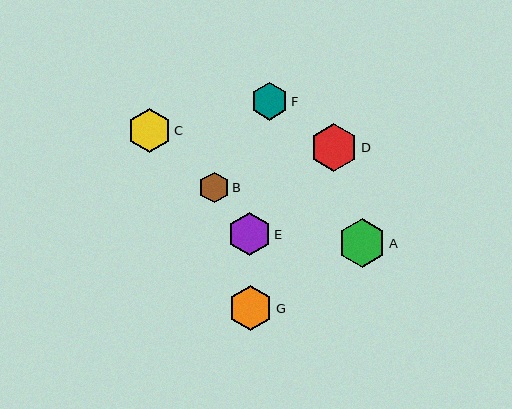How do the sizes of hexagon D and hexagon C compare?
Hexagon D and hexagon C are approximately the same size.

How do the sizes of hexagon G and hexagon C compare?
Hexagon G and hexagon C are approximately the same size.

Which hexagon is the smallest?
Hexagon B is the smallest with a size of approximately 31 pixels.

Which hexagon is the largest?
Hexagon A is the largest with a size of approximately 48 pixels.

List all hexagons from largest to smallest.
From largest to smallest: A, D, G, C, E, F, B.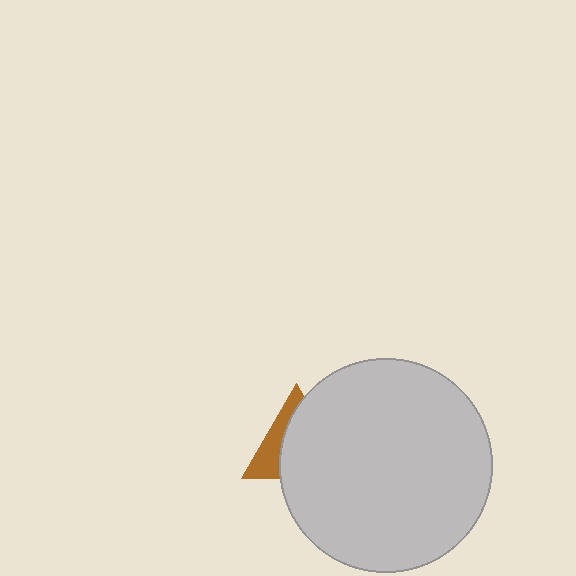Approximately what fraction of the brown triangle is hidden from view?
Roughly 66% of the brown triangle is hidden behind the light gray circle.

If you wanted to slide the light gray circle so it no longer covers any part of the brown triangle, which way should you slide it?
Slide it right — that is the most direct way to separate the two shapes.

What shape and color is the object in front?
The object in front is a light gray circle.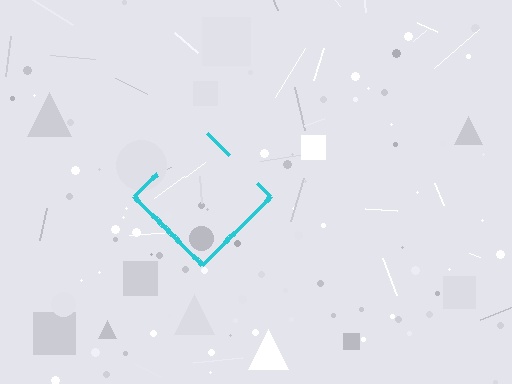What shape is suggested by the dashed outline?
The dashed outline suggests a diamond.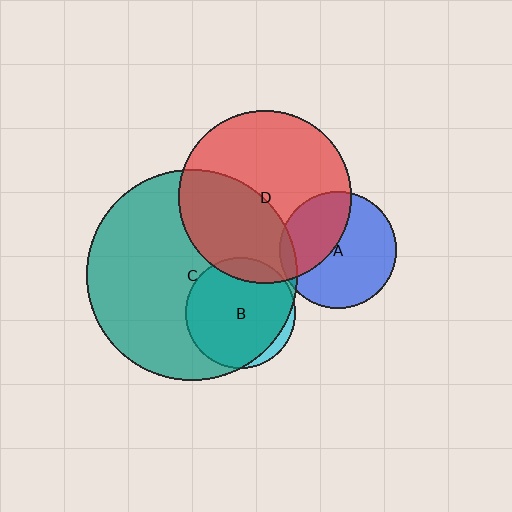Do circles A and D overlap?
Yes.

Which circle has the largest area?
Circle C (teal).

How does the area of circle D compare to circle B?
Approximately 2.4 times.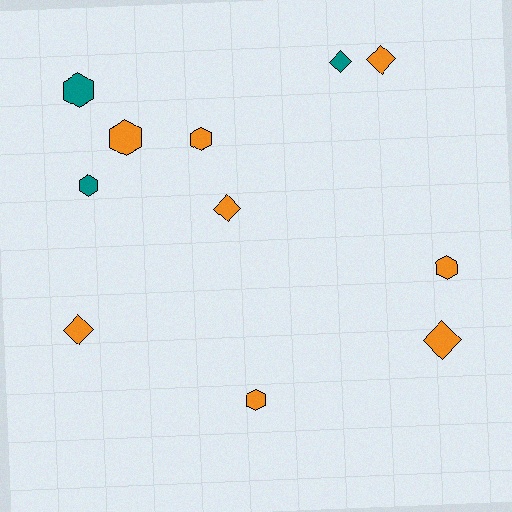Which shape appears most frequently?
Hexagon, with 6 objects.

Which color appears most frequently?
Orange, with 8 objects.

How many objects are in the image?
There are 11 objects.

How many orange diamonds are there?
There are 4 orange diamonds.